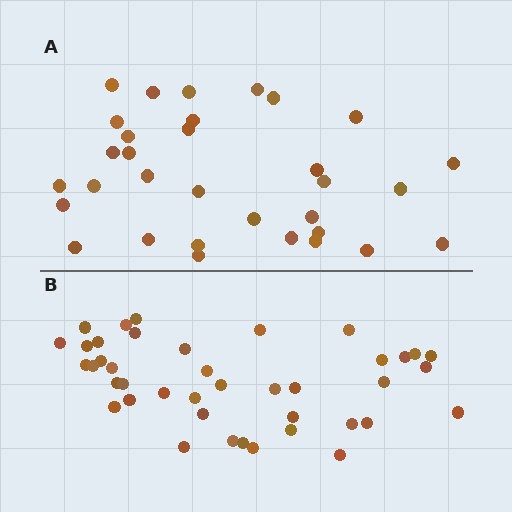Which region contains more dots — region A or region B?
Region B (the bottom region) has more dots.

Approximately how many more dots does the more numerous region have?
Region B has roughly 8 or so more dots than region A.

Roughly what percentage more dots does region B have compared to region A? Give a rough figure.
About 30% more.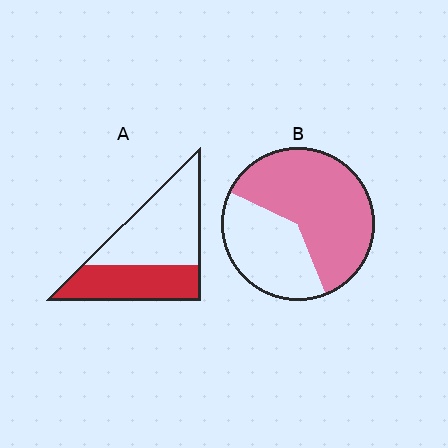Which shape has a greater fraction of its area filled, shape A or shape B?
Shape B.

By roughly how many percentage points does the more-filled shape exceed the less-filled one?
By roughly 20 percentage points (B over A).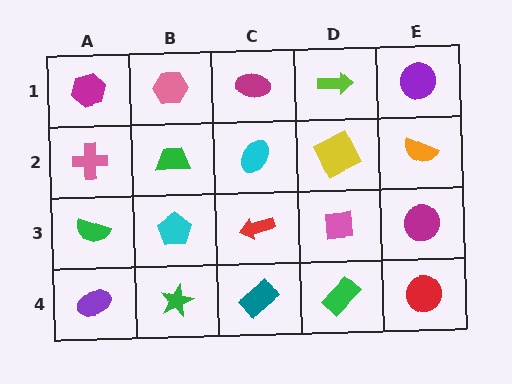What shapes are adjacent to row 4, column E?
A magenta circle (row 3, column E), a green rectangle (row 4, column D).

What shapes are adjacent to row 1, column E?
An orange semicircle (row 2, column E), a lime arrow (row 1, column D).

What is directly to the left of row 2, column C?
A green trapezoid.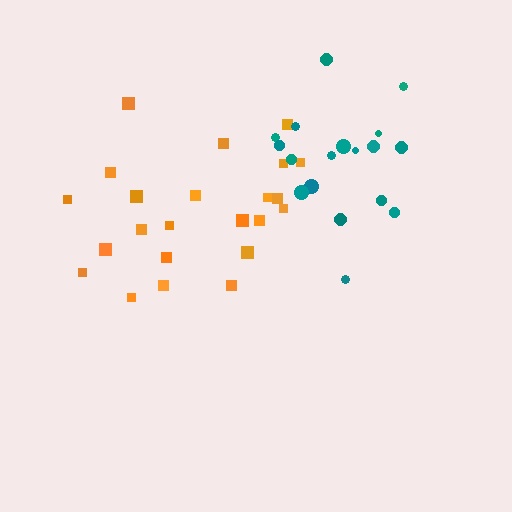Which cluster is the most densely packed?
Teal.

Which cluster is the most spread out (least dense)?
Orange.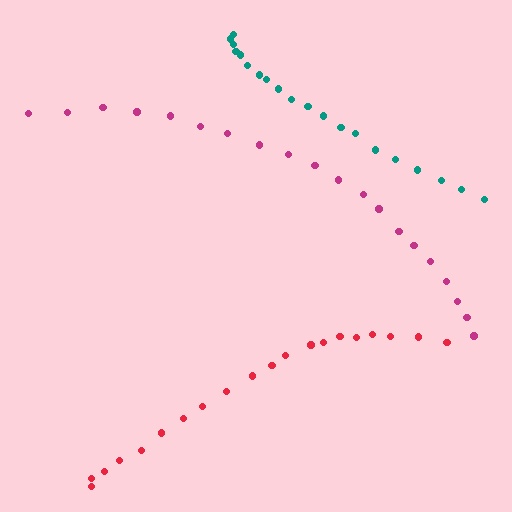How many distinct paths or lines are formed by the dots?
There are 3 distinct paths.